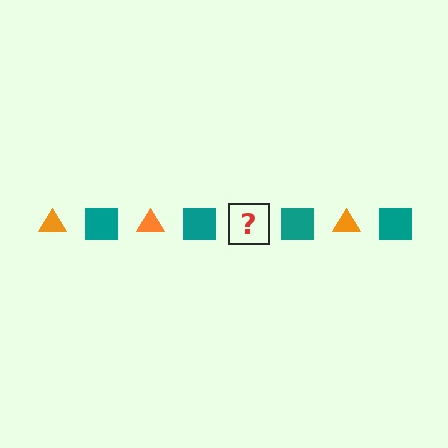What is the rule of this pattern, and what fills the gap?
The rule is that the pattern alternates between orange triangle and teal square. The gap should be filled with an orange triangle.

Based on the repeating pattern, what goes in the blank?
The blank should be an orange triangle.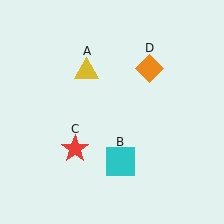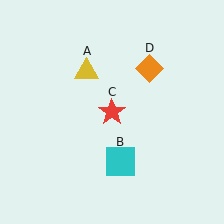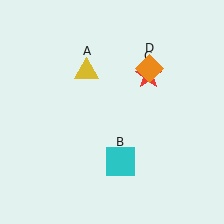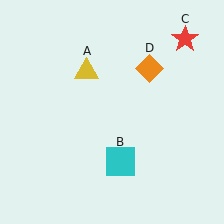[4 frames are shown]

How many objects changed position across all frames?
1 object changed position: red star (object C).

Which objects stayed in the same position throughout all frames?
Yellow triangle (object A) and cyan square (object B) and orange diamond (object D) remained stationary.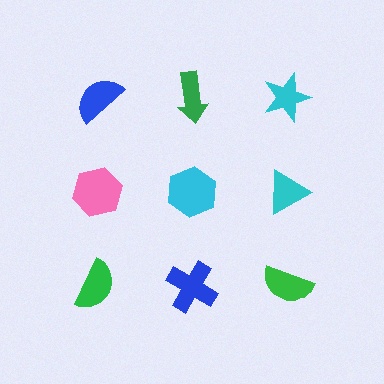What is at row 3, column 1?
A green semicircle.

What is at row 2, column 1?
A pink hexagon.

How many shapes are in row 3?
3 shapes.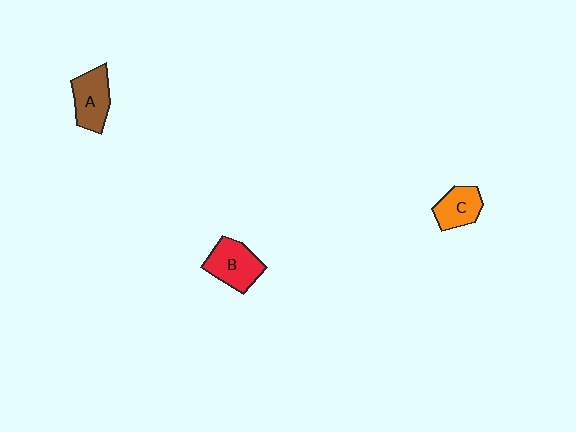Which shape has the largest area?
Shape B (red).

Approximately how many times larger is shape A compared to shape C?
Approximately 1.2 times.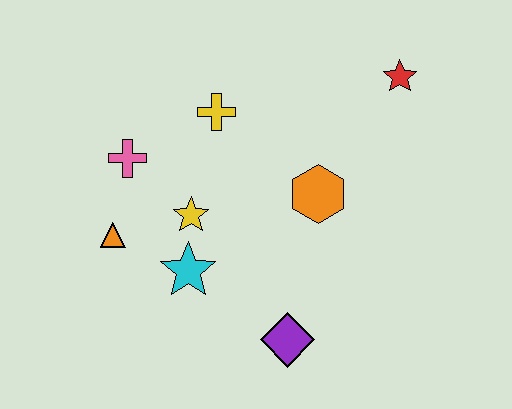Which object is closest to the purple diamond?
The cyan star is closest to the purple diamond.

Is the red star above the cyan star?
Yes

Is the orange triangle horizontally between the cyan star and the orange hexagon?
No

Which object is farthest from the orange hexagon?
The orange triangle is farthest from the orange hexagon.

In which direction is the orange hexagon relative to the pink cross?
The orange hexagon is to the right of the pink cross.